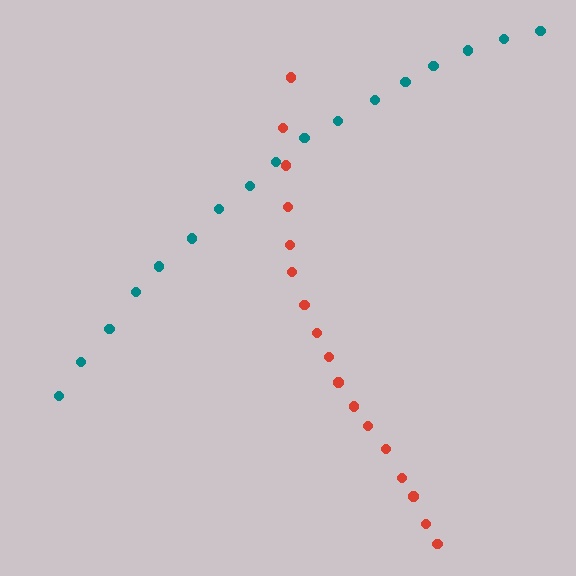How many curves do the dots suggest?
There are 2 distinct paths.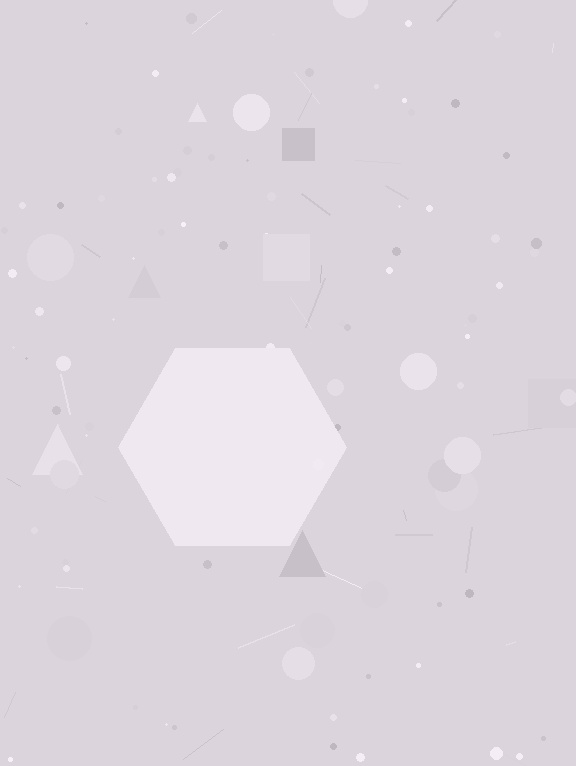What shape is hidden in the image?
A hexagon is hidden in the image.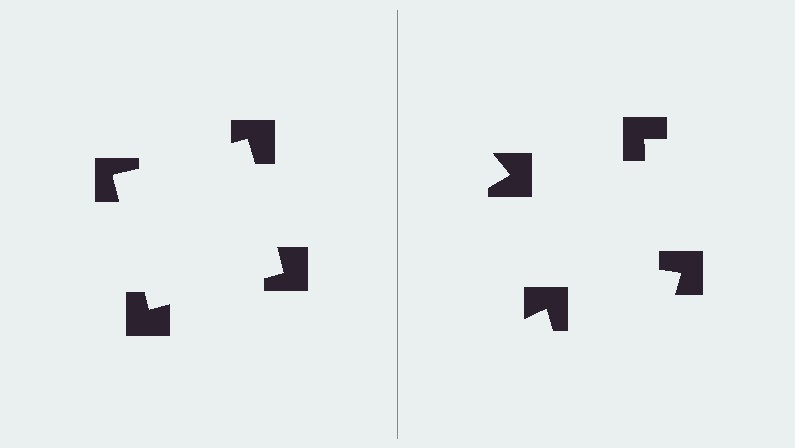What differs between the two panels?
The notched squares are positioned identically on both sides; only the wedge orientations differ. On the left they align to a square; on the right they are misaligned.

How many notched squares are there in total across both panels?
8 — 4 on each side.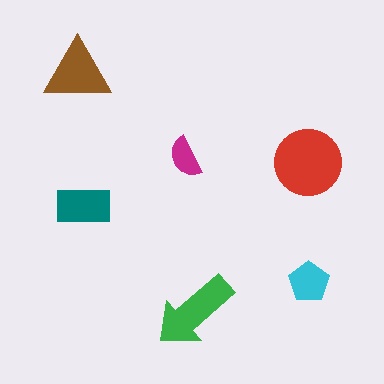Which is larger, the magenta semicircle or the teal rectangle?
The teal rectangle.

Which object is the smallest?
The magenta semicircle.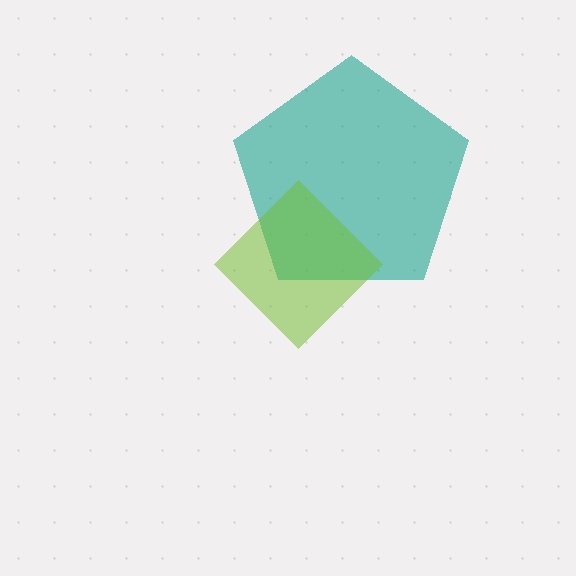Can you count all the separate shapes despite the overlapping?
Yes, there are 2 separate shapes.